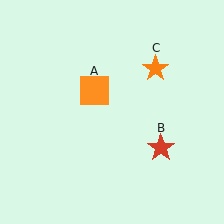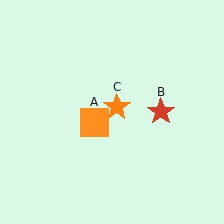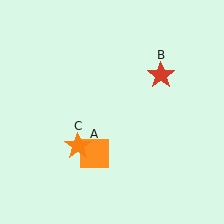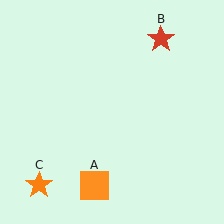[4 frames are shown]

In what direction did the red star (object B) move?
The red star (object B) moved up.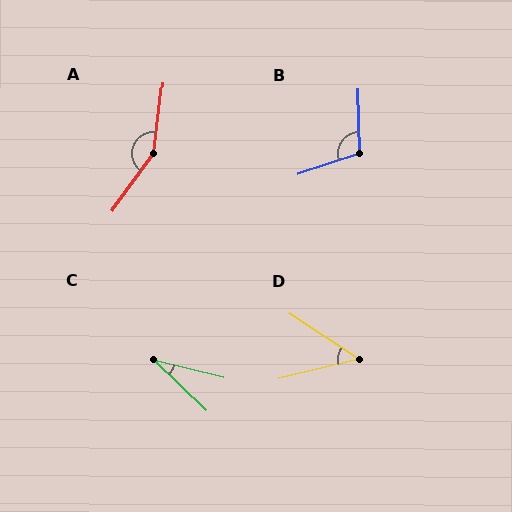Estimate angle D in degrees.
Approximately 47 degrees.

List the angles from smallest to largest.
C (30°), D (47°), B (106°), A (151°).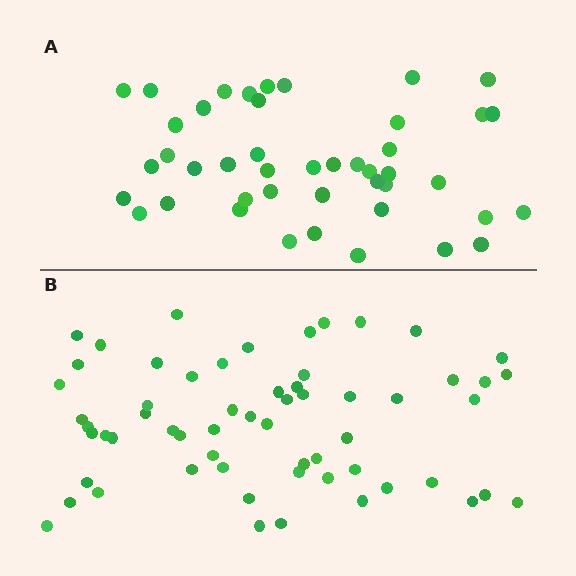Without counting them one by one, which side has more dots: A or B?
Region B (the bottom region) has more dots.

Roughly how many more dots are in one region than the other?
Region B has approximately 15 more dots than region A.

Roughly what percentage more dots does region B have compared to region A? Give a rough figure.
About 35% more.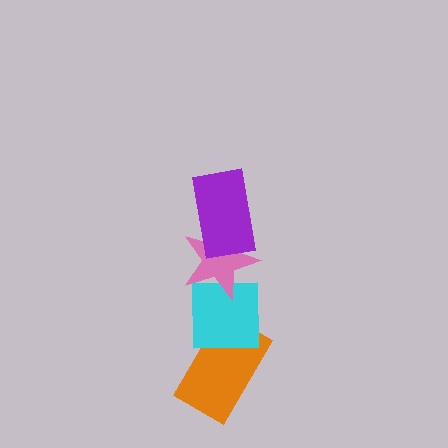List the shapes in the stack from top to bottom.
From top to bottom: the purple rectangle, the pink star, the cyan square, the orange rectangle.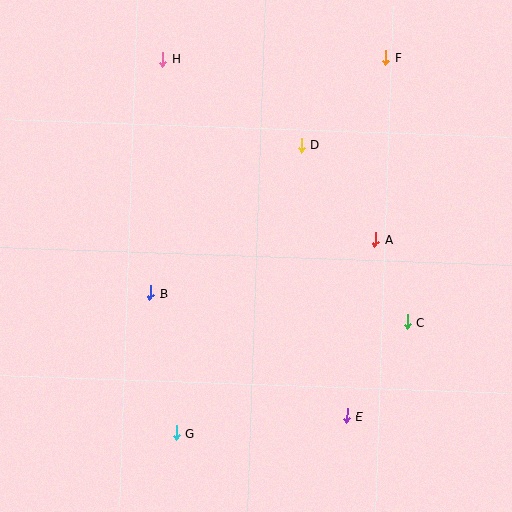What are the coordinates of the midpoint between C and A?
The midpoint between C and A is at (391, 281).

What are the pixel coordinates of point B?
Point B is at (150, 293).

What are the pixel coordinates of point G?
Point G is at (176, 433).